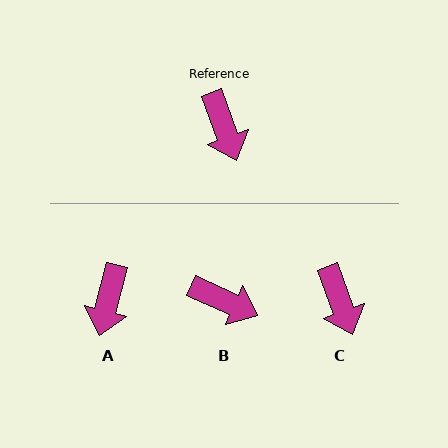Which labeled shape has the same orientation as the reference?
C.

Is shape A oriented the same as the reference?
No, it is off by about 34 degrees.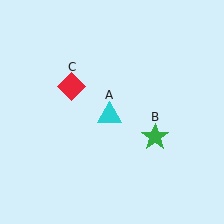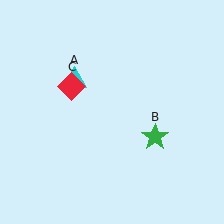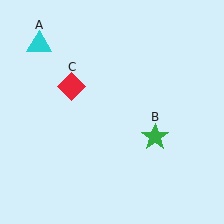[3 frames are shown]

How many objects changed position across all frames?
1 object changed position: cyan triangle (object A).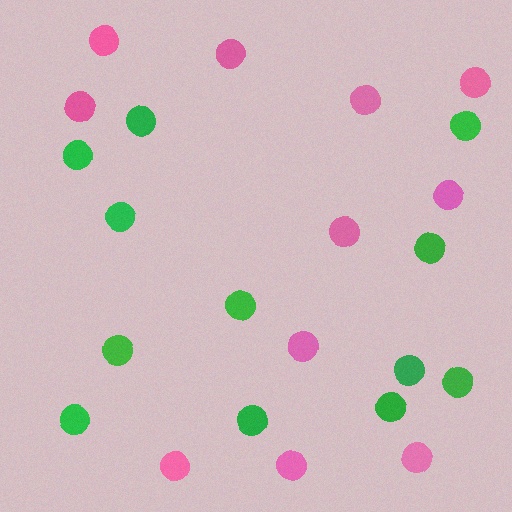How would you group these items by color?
There are 2 groups: one group of pink circles (11) and one group of green circles (12).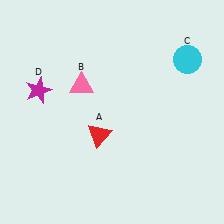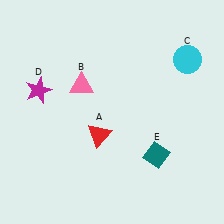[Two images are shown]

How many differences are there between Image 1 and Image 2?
There is 1 difference between the two images.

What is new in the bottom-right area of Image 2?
A teal diamond (E) was added in the bottom-right area of Image 2.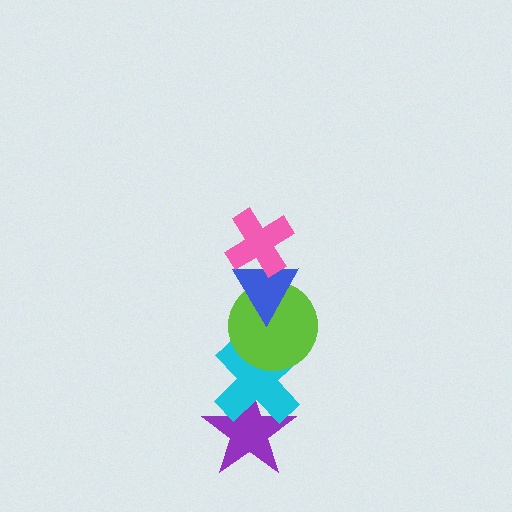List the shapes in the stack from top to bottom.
From top to bottom: the pink cross, the blue triangle, the lime circle, the cyan cross, the purple star.